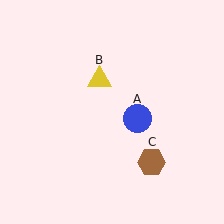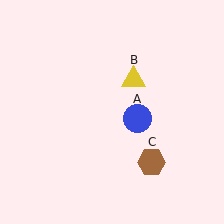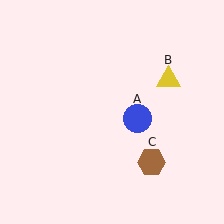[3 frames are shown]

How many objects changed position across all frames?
1 object changed position: yellow triangle (object B).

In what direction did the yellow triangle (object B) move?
The yellow triangle (object B) moved right.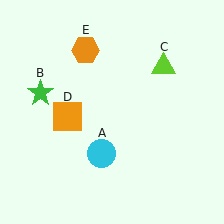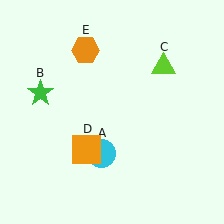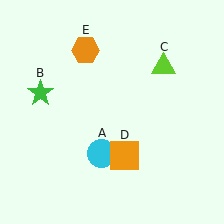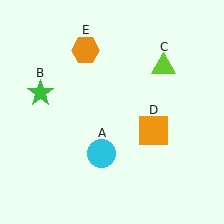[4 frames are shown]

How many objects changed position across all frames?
1 object changed position: orange square (object D).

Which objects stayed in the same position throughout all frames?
Cyan circle (object A) and green star (object B) and lime triangle (object C) and orange hexagon (object E) remained stationary.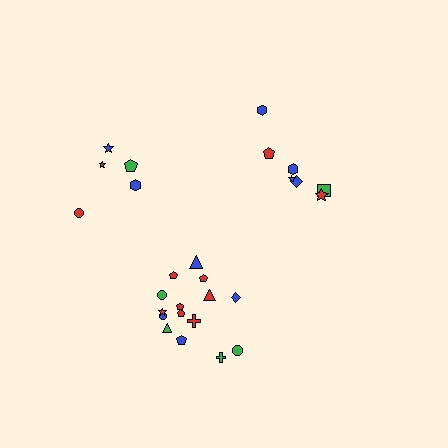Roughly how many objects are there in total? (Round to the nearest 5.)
Roughly 25 objects in total.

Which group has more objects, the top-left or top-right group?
The top-right group.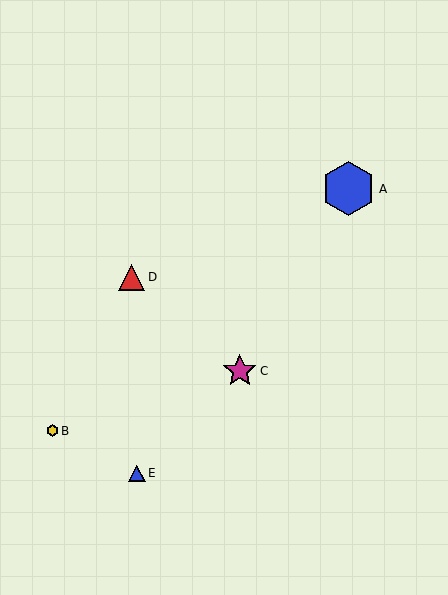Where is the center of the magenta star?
The center of the magenta star is at (240, 371).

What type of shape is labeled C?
Shape C is a magenta star.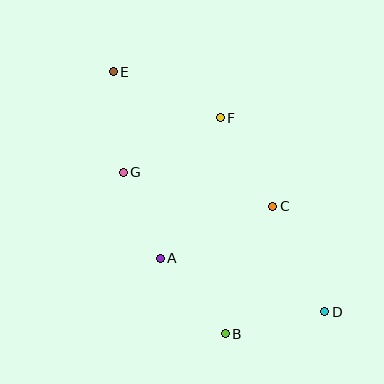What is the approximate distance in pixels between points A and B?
The distance between A and B is approximately 100 pixels.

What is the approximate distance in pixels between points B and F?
The distance between B and F is approximately 216 pixels.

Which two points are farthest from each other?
Points D and E are farthest from each other.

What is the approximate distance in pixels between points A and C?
The distance between A and C is approximately 124 pixels.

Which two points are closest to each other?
Points A and G are closest to each other.